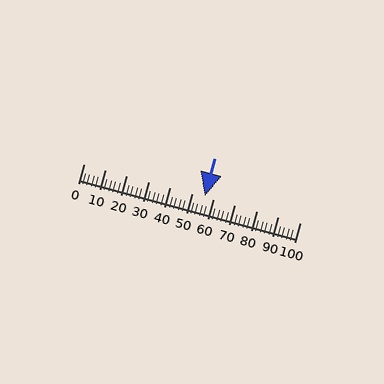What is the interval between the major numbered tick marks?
The major tick marks are spaced 10 units apart.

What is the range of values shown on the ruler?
The ruler shows values from 0 to 100.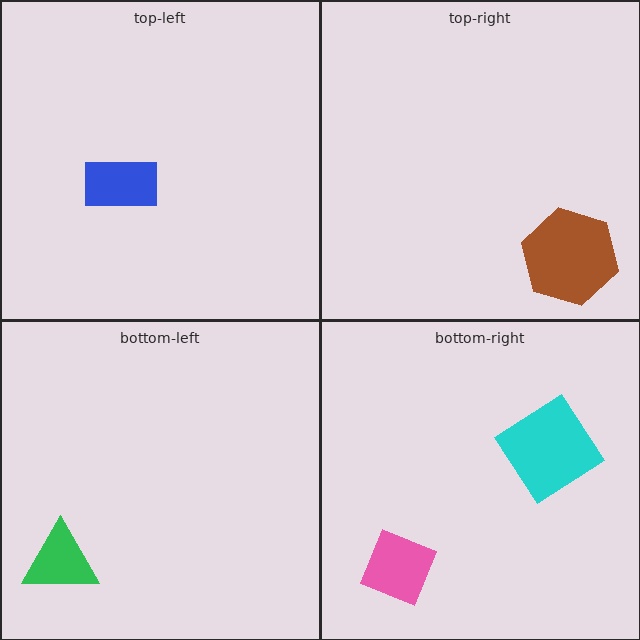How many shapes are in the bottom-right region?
2.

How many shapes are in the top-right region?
1.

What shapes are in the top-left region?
The blue rectangle.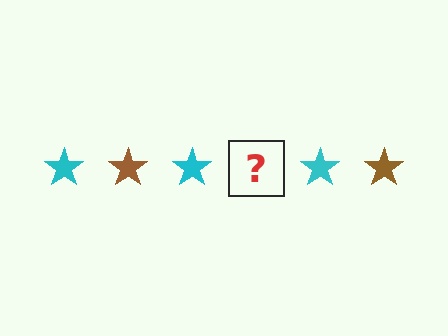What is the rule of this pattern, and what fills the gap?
The rule is that the pattern cycles through cyan, brown stars. The gap should be filled with a brown star.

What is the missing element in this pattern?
The missing element is a brown star.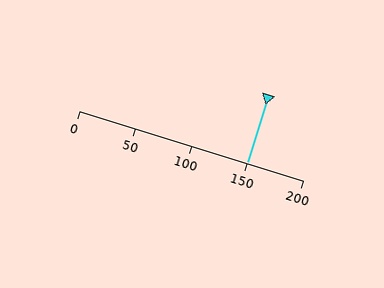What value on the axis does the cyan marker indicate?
The marker indicates approximately 150.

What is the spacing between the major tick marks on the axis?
The major ticks are spaced 50 apart.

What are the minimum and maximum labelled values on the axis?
The axis runs from 0 to 200.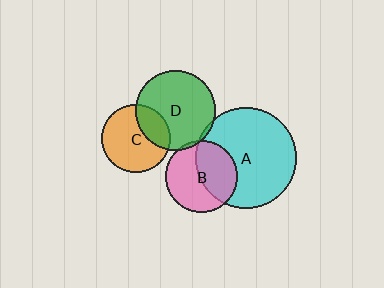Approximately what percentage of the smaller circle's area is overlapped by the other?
Approximately 5%.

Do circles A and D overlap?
Yes.